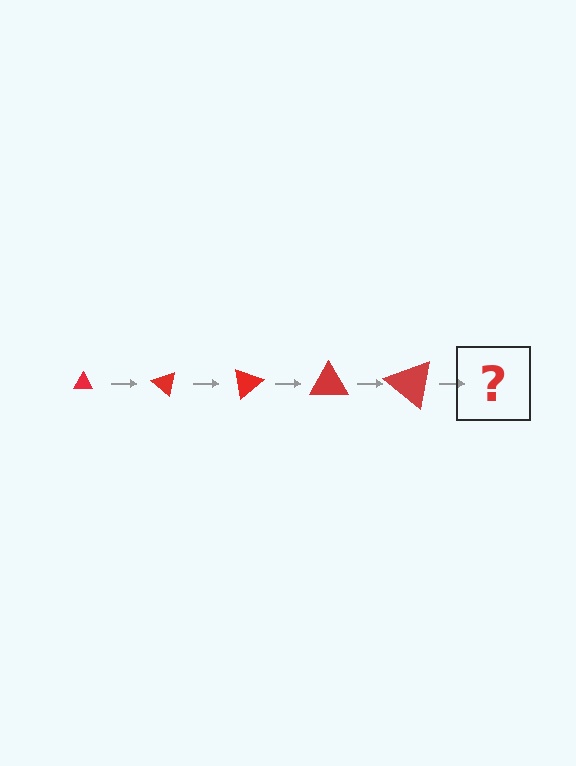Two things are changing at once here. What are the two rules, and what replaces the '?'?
The two rules are that the triangle grows larger each step and it rotates 40 degrees each step. The '?' should be a triangle, larger than the previous one and rotated 200 degrees from the start.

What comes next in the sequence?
The next element should be a triangle, larger than the previous one and rotated 200 degrees from the start.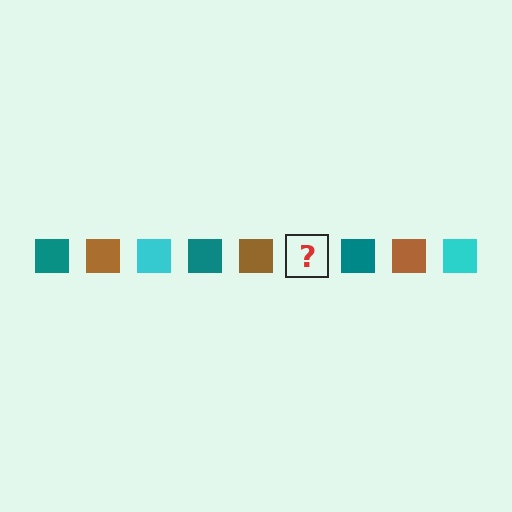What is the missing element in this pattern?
The missing element is a cyan square.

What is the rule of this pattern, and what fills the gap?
The rule is that the pattern cycles through teal, brown, cyan squares. The gap should be filled with a cyan square.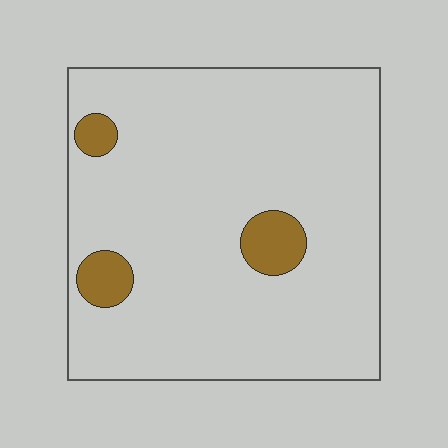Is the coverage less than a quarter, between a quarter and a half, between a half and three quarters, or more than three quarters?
Less than a quarter.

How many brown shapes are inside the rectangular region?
3.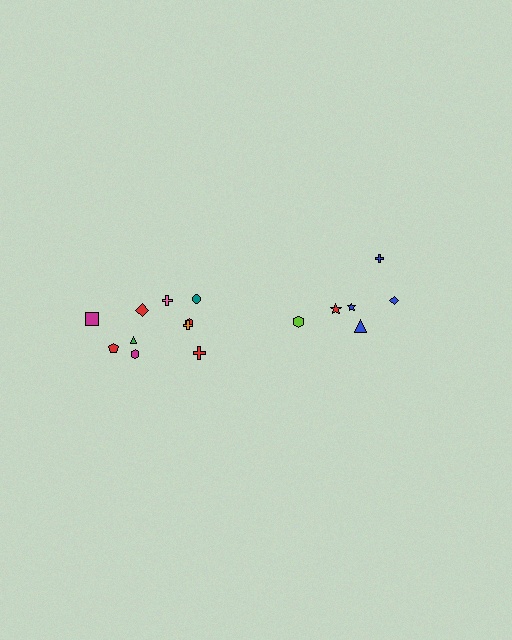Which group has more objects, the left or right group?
The left group.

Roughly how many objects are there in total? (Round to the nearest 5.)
Roughly 15 objects in total.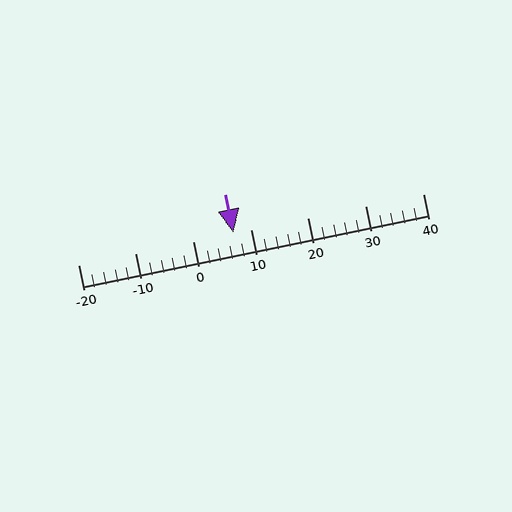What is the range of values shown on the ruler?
The ruler shows values from -20 to 40.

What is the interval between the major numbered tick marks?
The major tick marks are spaced 10 units apart.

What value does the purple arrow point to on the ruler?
The purple arrow points to approximately 7.